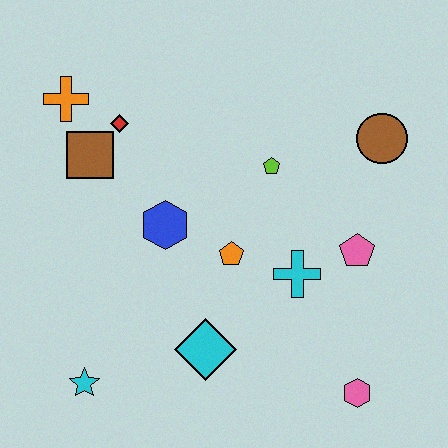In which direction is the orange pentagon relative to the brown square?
The orange pentagon is to the right of the brown square.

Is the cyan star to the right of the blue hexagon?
No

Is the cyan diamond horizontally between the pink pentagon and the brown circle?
No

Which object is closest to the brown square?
The red diamond is closest to the brown square.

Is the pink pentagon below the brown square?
Yes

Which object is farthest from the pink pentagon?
The orange cross is farthest from the pink pentagon.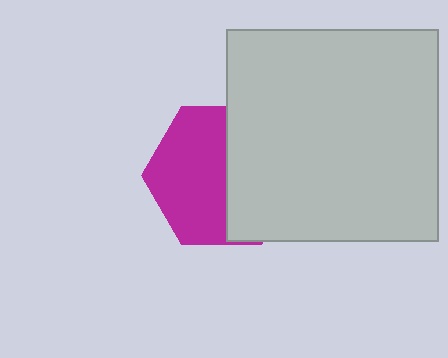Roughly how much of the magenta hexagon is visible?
About half of it is visible (roughly 54%).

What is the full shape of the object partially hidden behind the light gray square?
The partially hidden object is a magenta hexagon.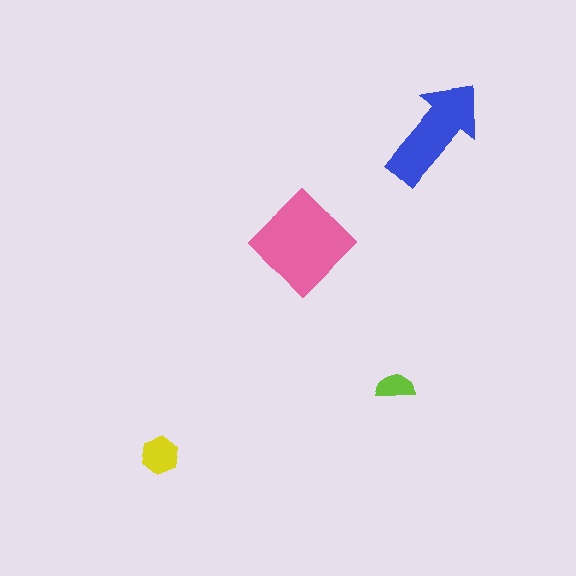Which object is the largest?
The pink diamond.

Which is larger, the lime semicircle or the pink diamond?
The pink diamond.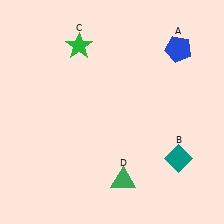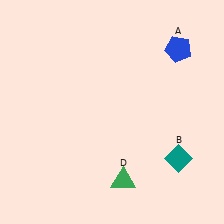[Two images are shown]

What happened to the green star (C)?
The green star (C) was removed in Image 2. It was in the top-left area of Image 1.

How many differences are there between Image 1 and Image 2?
There is 1 difference between the two images.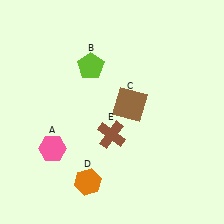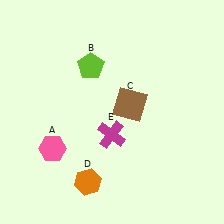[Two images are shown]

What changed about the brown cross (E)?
In Image 1, E is brown. In Image 2, it changed to magenta.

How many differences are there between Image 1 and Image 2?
There is 1 difference between the two images.